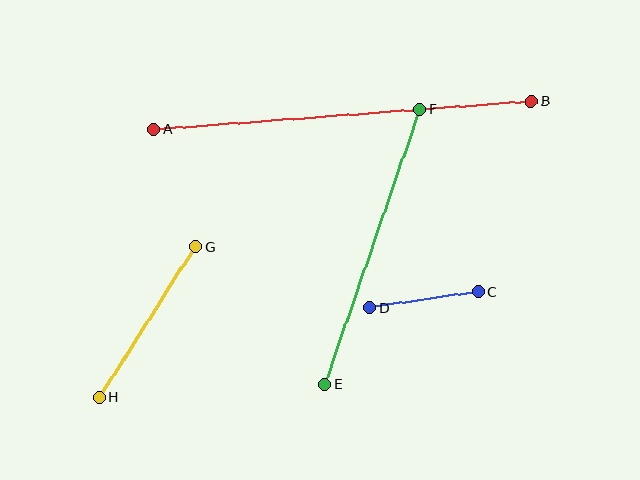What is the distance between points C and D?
The distance is approximately 110 pixels.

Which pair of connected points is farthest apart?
Points A and B are farthest apart.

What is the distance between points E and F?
The distance is approximately 291 pixels.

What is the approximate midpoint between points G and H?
The midpoint is at approximately (147, 322) pixels.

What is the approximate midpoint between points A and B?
The midpoint is at approximately (342, 115) pixels.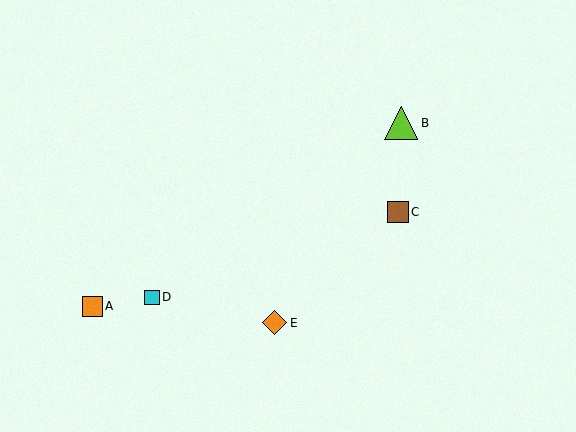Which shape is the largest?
The lime triangle (labeled B) is the largest.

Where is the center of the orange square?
The center of the orange square is at (92, 306).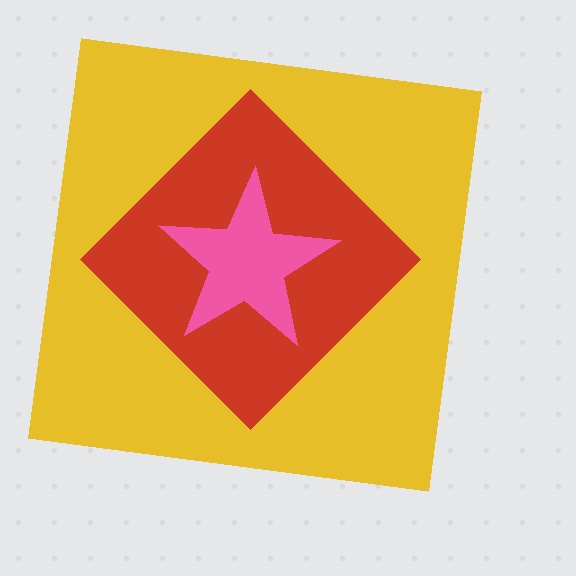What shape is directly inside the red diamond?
The pink star.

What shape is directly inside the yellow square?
The red diamond.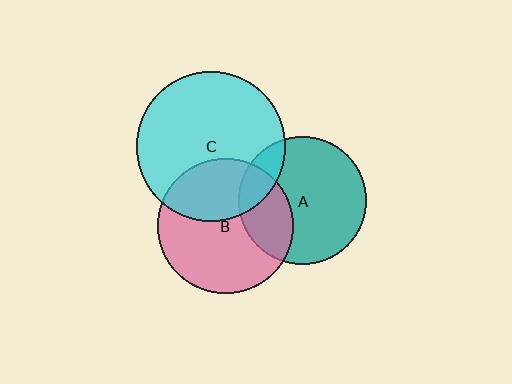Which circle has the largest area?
Circle C (cyan).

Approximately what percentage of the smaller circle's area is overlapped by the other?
Approximately 35%.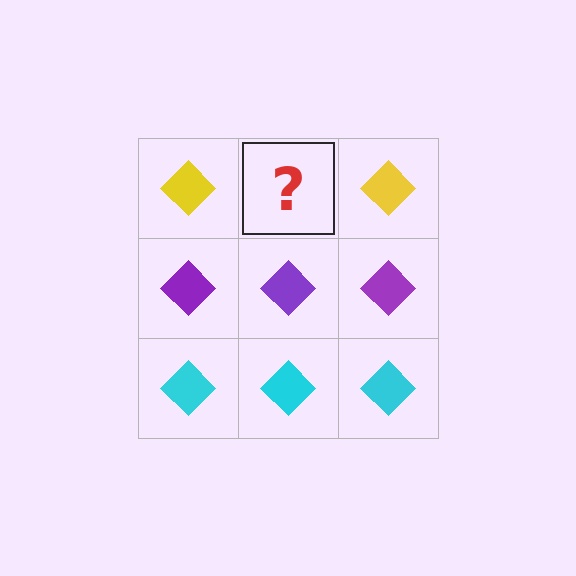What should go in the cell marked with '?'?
The missing cell should contain a yellow diamond.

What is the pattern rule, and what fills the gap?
The rule is that each row has a consistent color. The gap should be filled with a yellow diamond.